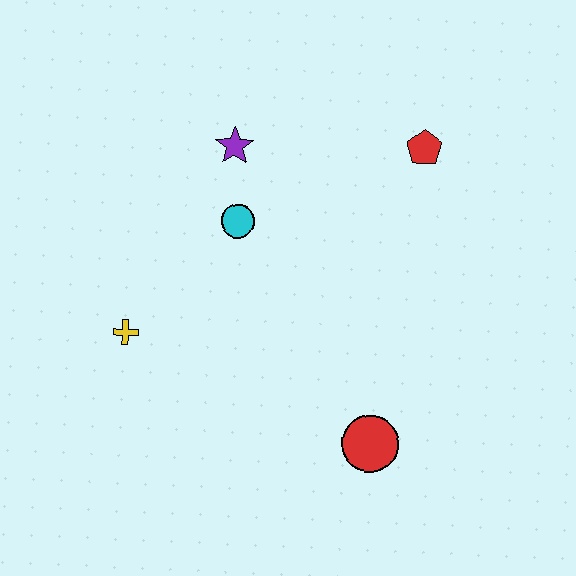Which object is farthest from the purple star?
The red circle is farthest from the purple star.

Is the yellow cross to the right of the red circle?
No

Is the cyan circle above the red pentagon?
No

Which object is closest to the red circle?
The cyan circle is closest to the red circle.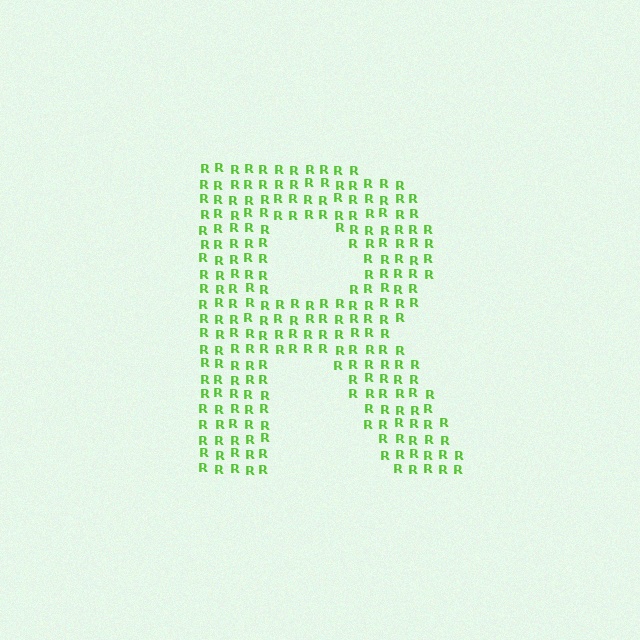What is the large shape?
The large shape is the letter R.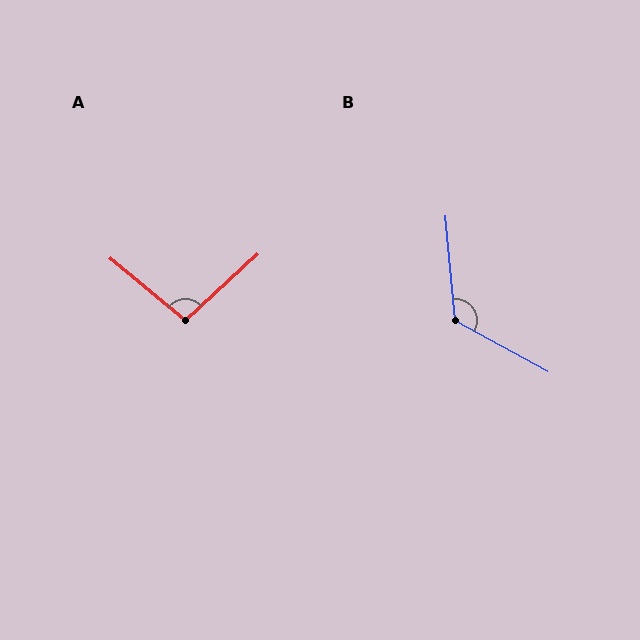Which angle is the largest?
B, at approximately 124 degrees.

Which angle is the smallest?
A, at approximately 98 degrees.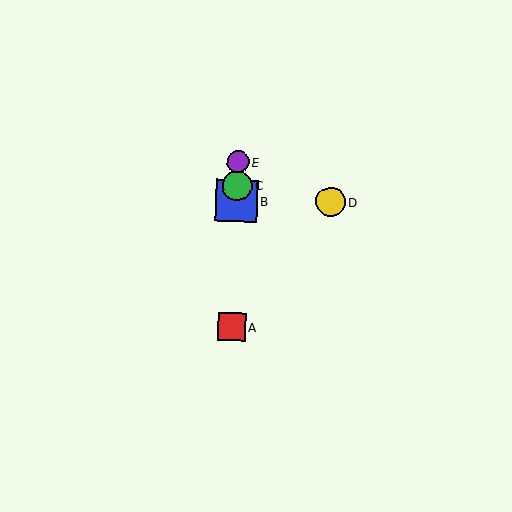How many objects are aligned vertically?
4 objects (A, B, C, E) are aligned vertically.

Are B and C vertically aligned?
Yes, both are at x≈237.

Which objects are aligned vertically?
Objects A, B, C, E are aligned vertically.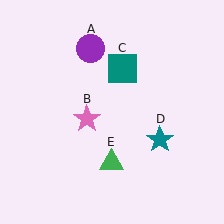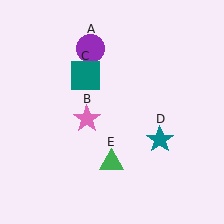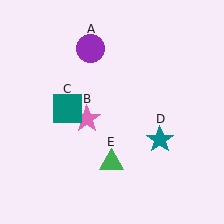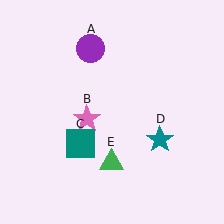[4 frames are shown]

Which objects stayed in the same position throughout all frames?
Purple circle (object A) and pink star (object B) and teal star (object D) and green triangle (object E) remained stationary.